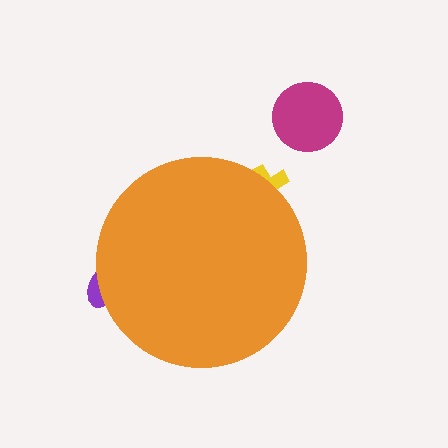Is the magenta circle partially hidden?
No, the magenta circle is fully visible.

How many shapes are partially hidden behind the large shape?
2 shapes are partially hidden.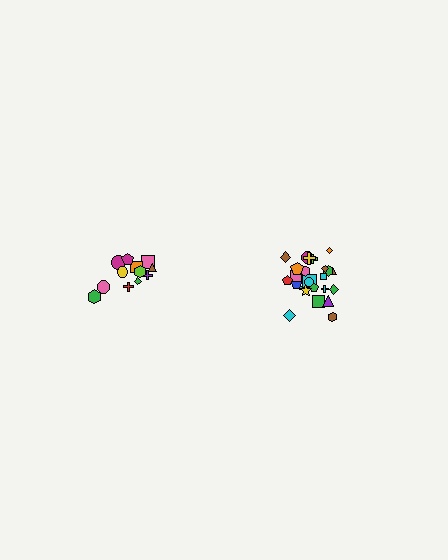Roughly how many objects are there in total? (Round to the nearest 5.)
Roughly 35 objects in total.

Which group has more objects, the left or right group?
The right group.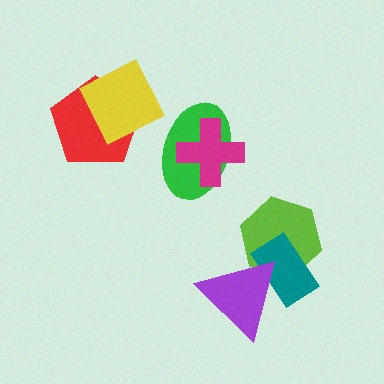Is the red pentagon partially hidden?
Yes, it is partially covered by another shape.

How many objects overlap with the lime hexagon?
2 objects overlap with the lime hexagon.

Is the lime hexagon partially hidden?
Yes, it is partially covered by another shape.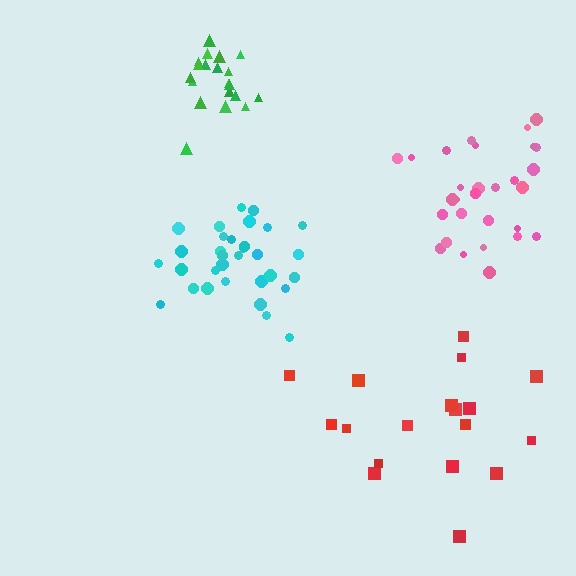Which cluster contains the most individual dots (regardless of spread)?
Cyan (32).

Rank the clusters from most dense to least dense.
green, cyan, pink, red.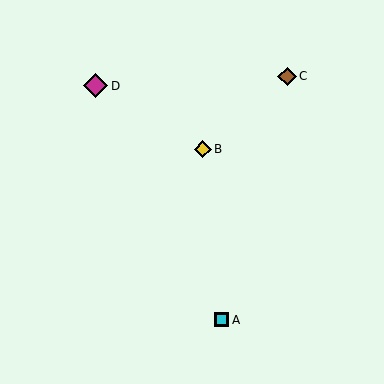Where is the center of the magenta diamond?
The center of the magenta diamond is at (96, 86).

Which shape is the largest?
The magenta diamond (labeled D) is the largest.